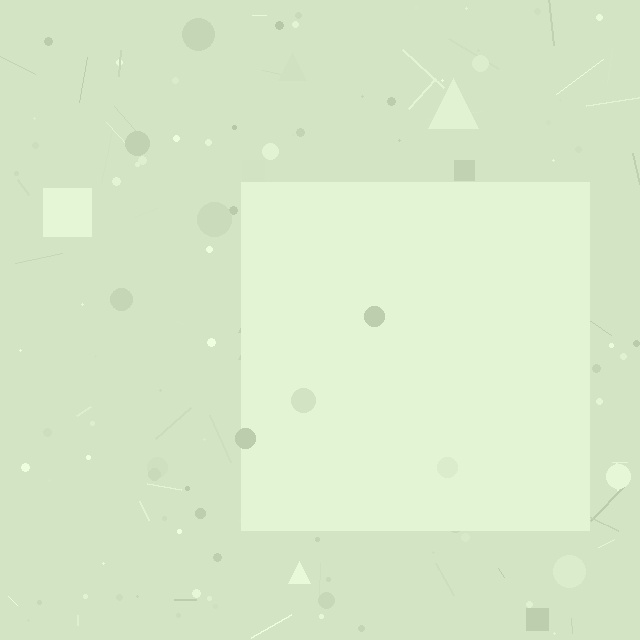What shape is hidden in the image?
A square is hidden in the image.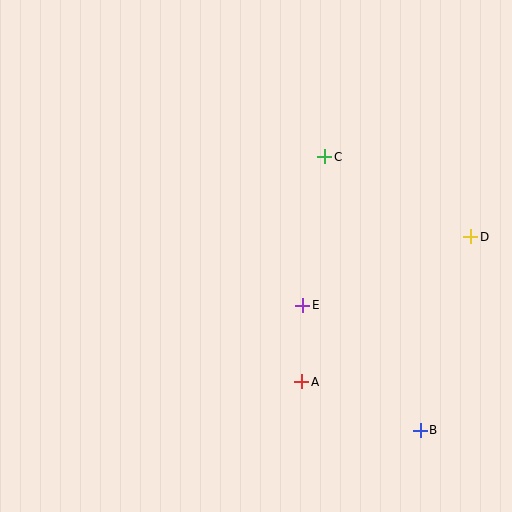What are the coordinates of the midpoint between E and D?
The midpoint between E and D is at (387, 271).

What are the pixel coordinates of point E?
Point E is at (303, 305).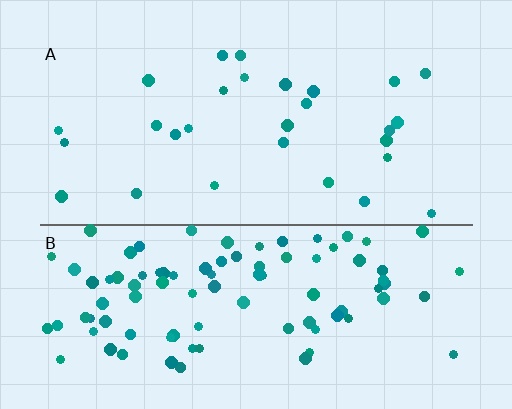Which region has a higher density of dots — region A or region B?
B (the bottom).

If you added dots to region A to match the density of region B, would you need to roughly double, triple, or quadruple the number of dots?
Approximately triple.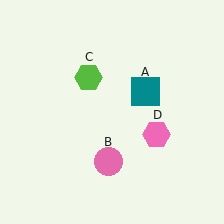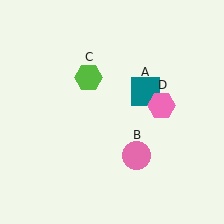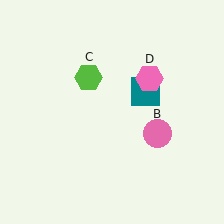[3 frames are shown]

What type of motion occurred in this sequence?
The pink circle (object B), pink hexagon (object D) rotated counterclockwise around the center of the scene.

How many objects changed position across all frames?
2 objects changed position: pink circle (object B), pink hexagon (object D).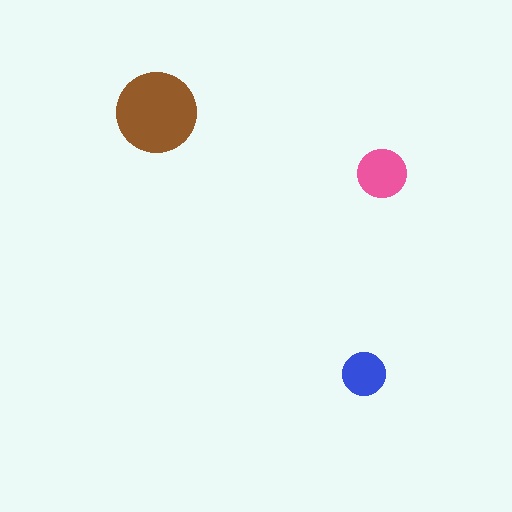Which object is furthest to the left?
The brown circle is leftmost.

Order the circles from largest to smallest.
the brown one, the pink one, the blue one.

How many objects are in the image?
There are 3 objects in the image.